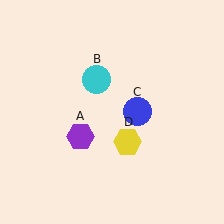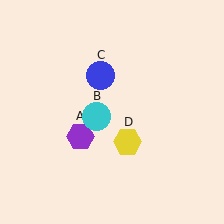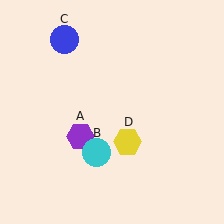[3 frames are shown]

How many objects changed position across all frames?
2 objects changed position: cyan circle (object B), blue circle (object C).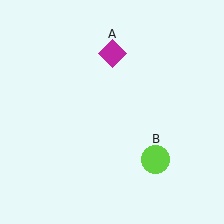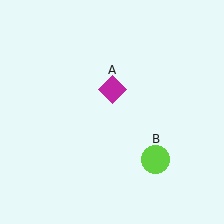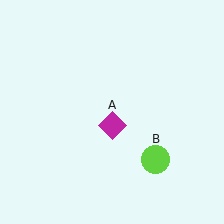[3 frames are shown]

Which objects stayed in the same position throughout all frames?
Lime circle (object B) remained stationary.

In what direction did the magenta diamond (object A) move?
The magenta diamond (object A) moved down.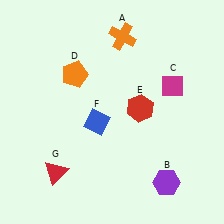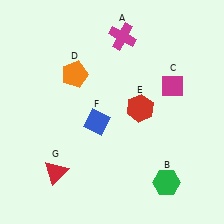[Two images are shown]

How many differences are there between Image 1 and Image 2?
There are 2 differences between the two images.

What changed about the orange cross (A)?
In Image 1, A is orange. In Image 2, it changed to magenta.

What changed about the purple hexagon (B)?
In Image 1, B is purple. In Image 2, it changed to green.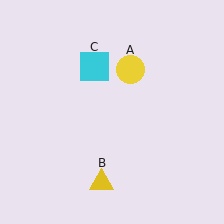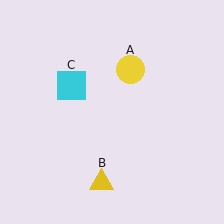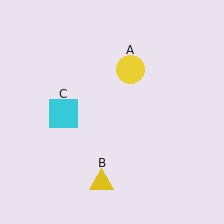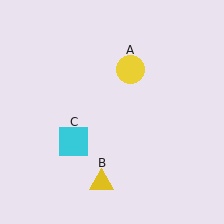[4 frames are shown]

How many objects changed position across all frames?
1 object changed position: cyan square (object C).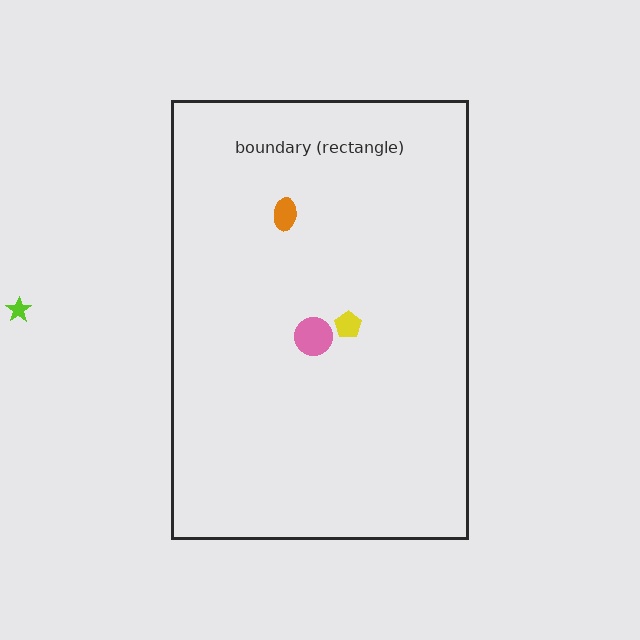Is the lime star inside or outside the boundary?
Outside.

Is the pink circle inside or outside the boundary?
Inside.